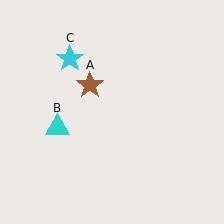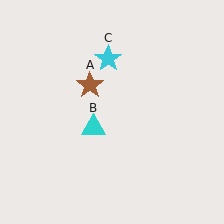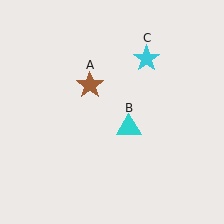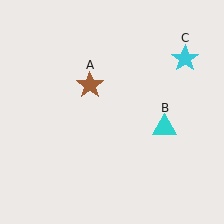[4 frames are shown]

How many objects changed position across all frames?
2 objects changed position: cyan triangle (object B), cyan star (object C).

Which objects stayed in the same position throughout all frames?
Brown star (object A) remained stationary.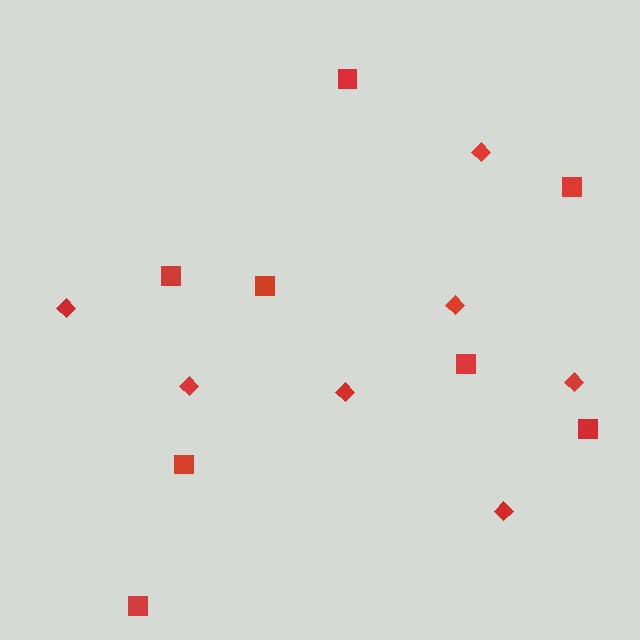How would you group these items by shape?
There are 2 groups: one group of squares (8) and one group of diamonds (7).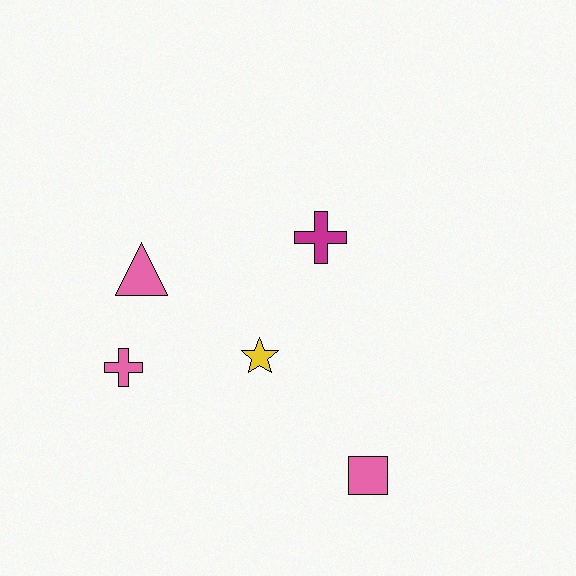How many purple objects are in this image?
There are no purple objects.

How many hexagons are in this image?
There are no hexagons.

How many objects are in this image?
There are 5 objects.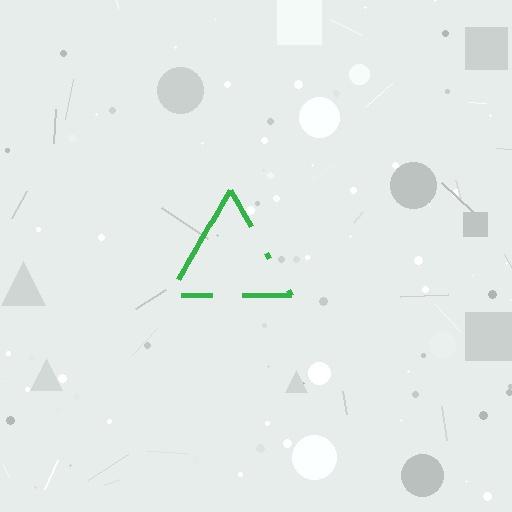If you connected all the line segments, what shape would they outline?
They would outline a triangle.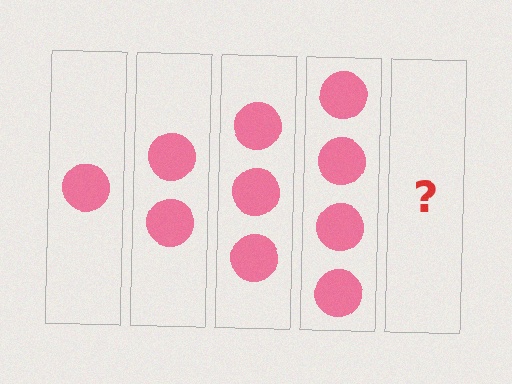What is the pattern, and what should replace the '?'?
The pattern is that each step adds one more circle. The '?' should be 5 circles.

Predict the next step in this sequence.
The next step is 5 circles.